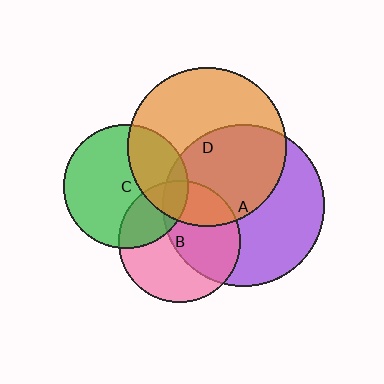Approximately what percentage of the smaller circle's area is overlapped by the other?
Approximately 10%.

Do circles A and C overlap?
Yes.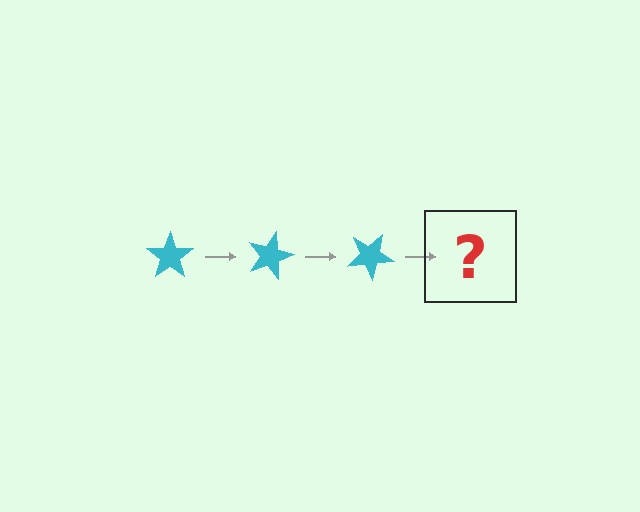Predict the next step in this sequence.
The next step is a cyan star rotated 45 degrees.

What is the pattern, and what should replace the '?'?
The pattern is that the star rotates 15 degrees each step. The '?' should be a cyan star rotated 45 degrees.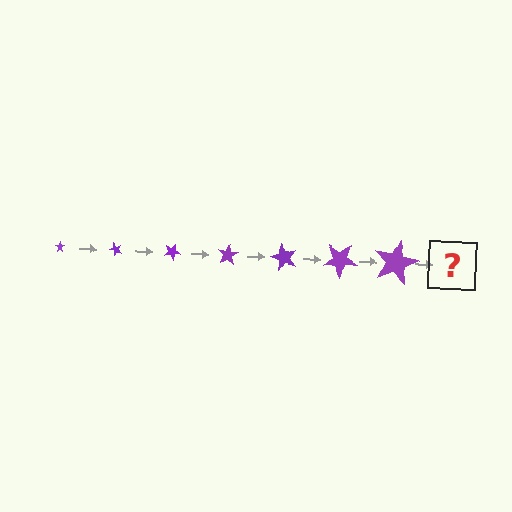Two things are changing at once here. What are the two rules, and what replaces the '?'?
The two rules are that the star grows larger each step and it rotates 50 degrees each step. The '?' should be a star, larger than the previous one and rotated 350 degrees from the start.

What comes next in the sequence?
The next element should be a star, larger than the previous one and rotated 350 degrees from the start.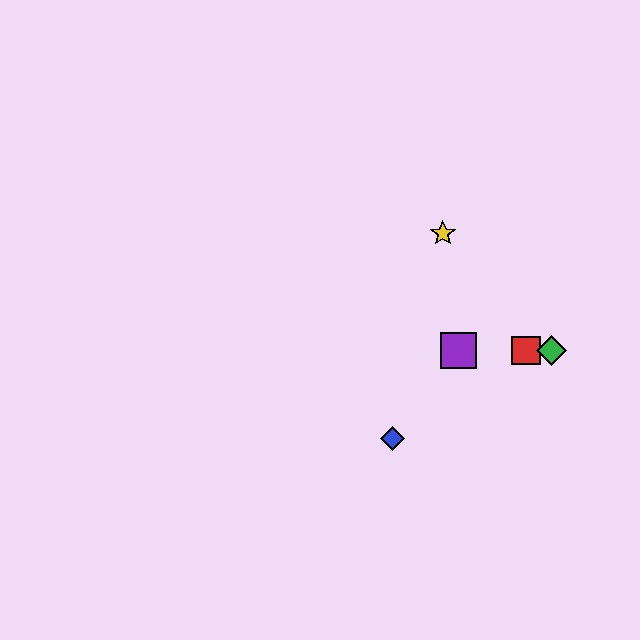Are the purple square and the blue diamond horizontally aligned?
No, the purple square is at y≈351 and the blue diamond is at y≈439.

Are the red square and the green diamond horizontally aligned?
Yes, both are at y≈351.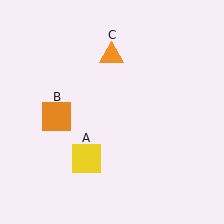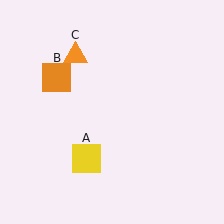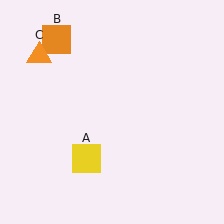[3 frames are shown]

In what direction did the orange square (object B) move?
The orange square (object B) moved up.